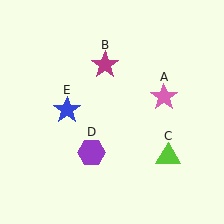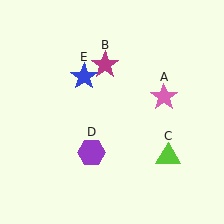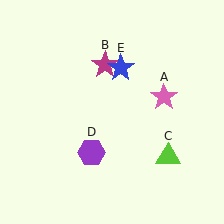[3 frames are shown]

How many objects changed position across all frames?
1 object changed position: blue star (object E).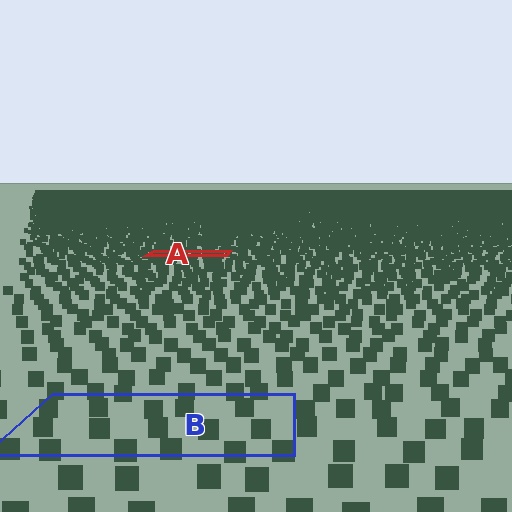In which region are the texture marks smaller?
The texture marks are smaller in region A, because it is farther away.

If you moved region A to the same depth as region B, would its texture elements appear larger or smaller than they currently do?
They would appear larger. At a closer depth, the same texture elements are projected at a bigger on-screen size.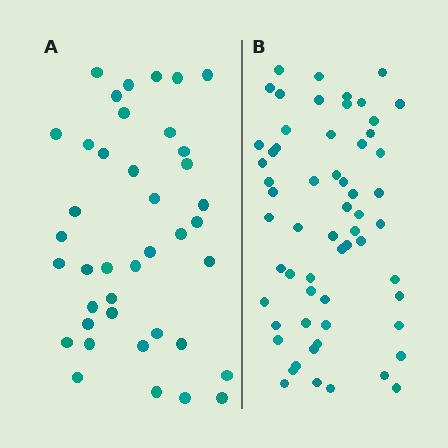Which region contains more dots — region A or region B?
Region B (the right region) has more dots.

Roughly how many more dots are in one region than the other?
Region B has approximately 20 more dots than region A.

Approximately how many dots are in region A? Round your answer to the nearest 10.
About 40 dots.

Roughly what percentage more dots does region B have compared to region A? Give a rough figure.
About 50% more.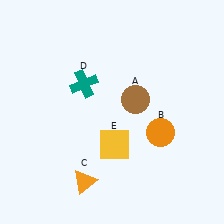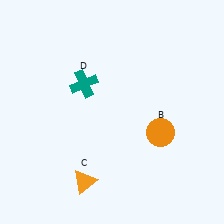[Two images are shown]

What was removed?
The brown circle (A), the yellow square (E) were removed in Image 2.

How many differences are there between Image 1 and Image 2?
There are 2 differences between the two images.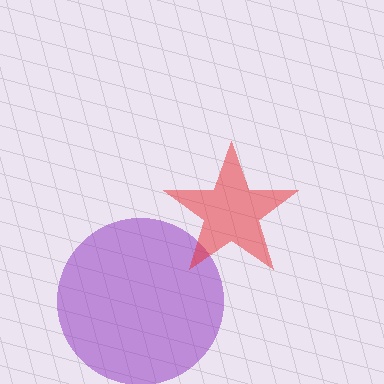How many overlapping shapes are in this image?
There are 2 overlapping shapes in the image.